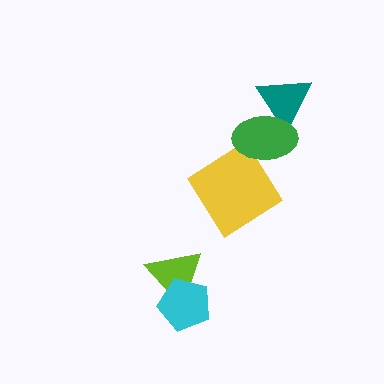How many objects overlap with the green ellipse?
2 objects overlap with the green ellipse.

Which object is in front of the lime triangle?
The cyan pentagon is in front of the lime triangle.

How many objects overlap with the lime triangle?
1 object overlaps with the lime triangle.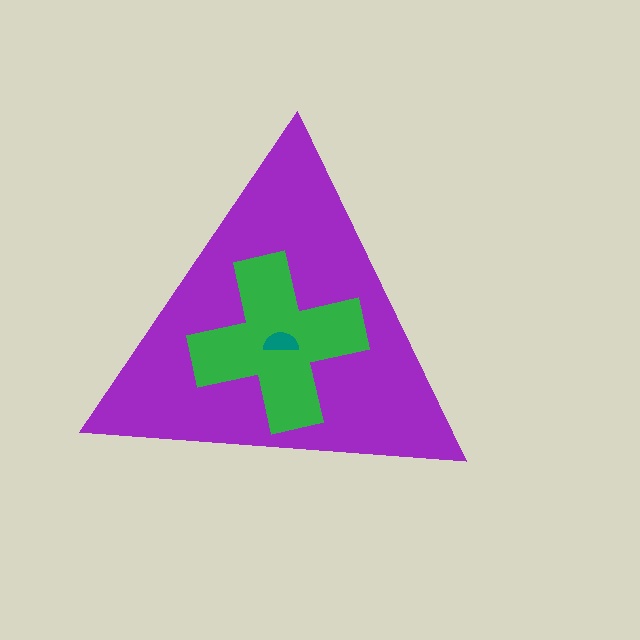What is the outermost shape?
The purple triangle.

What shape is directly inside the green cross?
The teal semicircle.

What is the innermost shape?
The teal semicircle.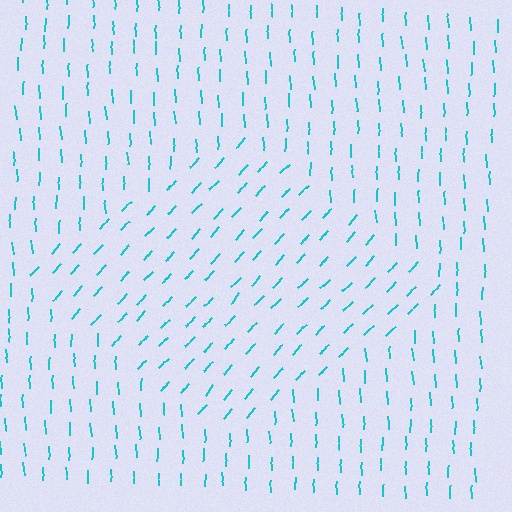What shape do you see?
I see a diamond.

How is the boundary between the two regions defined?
The boundary is defined purely by a change in line orientation (approximately 45 degrees difference). All lines are the same color and thickness.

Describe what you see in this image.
The image is filled with small cyan line segments. A diamond region in the image has lines oriented differently from the surrounding lines, creating a visible texture boundary.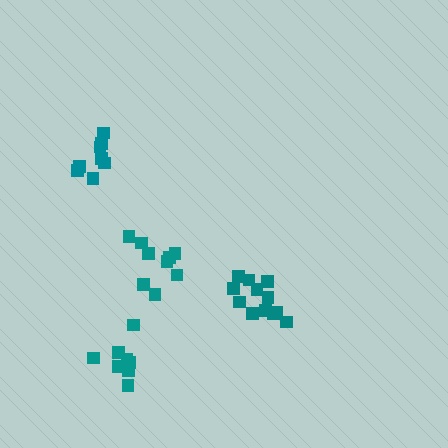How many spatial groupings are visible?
There are 4 spatial groupings.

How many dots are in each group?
Group 1: 12 dots, Group 2: 8 dots, Group 3: 8 dots, Group 4: 9 dots (37 total).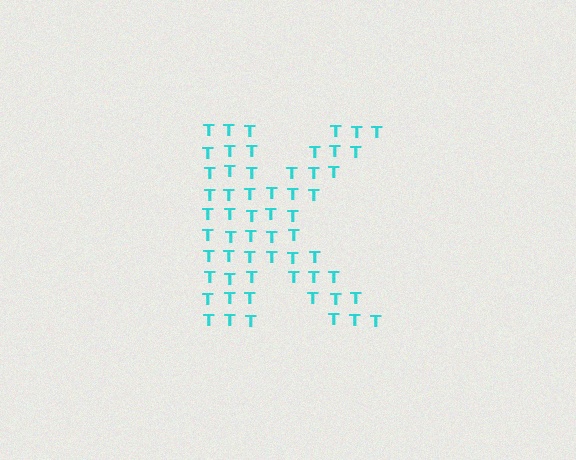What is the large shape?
The large shape is the letter K.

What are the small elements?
The small elements are letter T's.